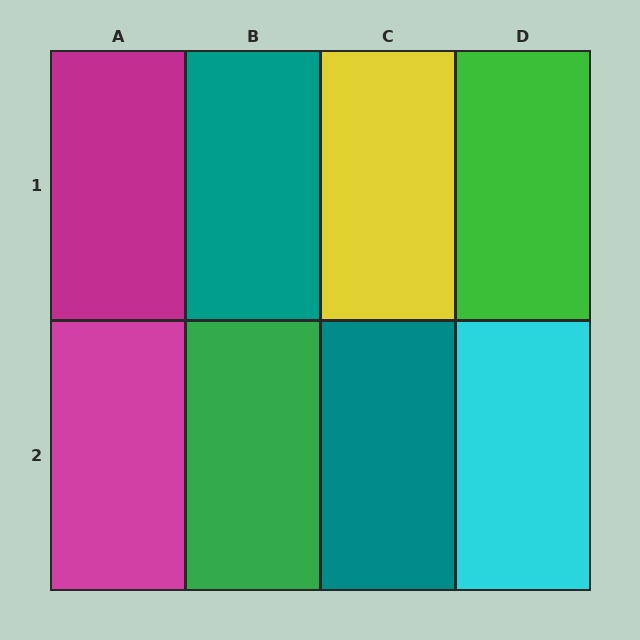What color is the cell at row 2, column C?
Teal.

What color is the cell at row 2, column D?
Cyan.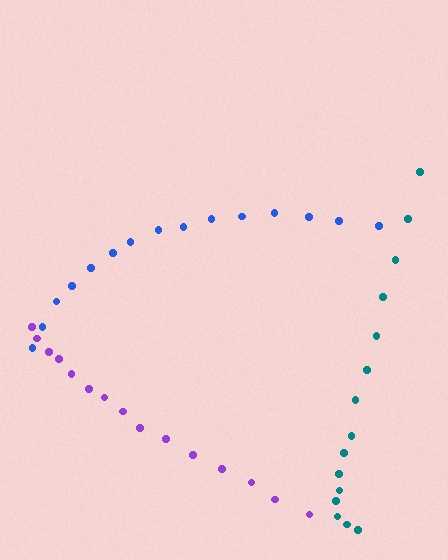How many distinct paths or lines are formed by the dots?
There are 3 distinct paths.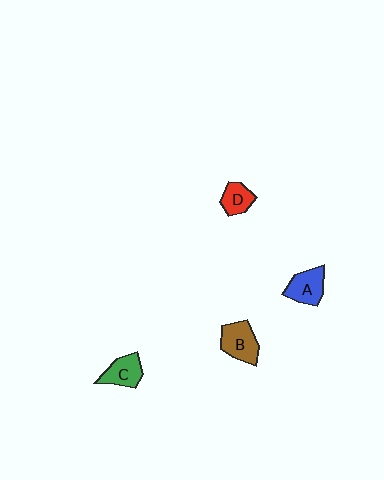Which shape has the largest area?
Shape B (brown).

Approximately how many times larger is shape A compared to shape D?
Approximately 1.3 times.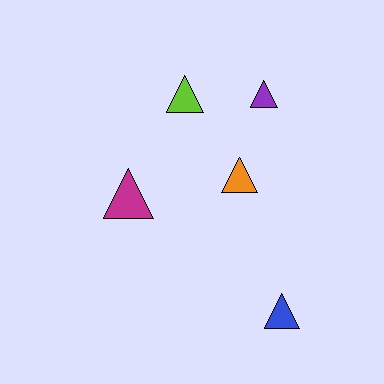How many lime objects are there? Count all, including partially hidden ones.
There is 1 lime object.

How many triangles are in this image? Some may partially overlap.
There are 5 triangles.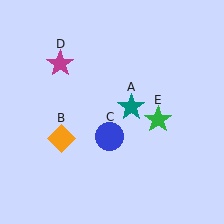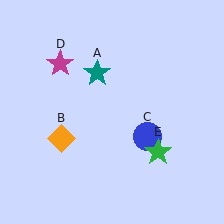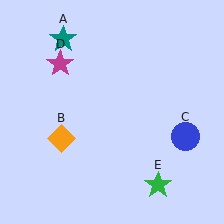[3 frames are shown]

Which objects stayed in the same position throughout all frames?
Orange diamond (object B) and magenta star (object D) remained stationary.